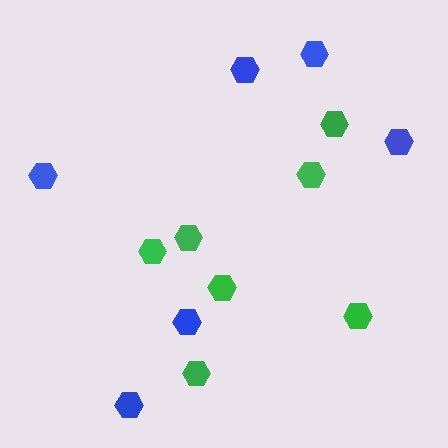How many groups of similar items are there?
There are 2 groups: one group of blue hexagons (6) and one group of green hexagons (7).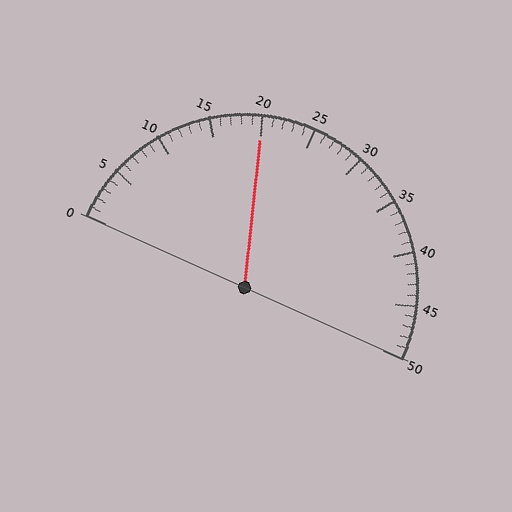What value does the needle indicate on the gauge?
The needle indicates approximately 20.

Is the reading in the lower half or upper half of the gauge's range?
The reading is in the lower half of the range (0 to 50).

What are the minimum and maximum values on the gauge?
The gauge ranges from 0 to 50.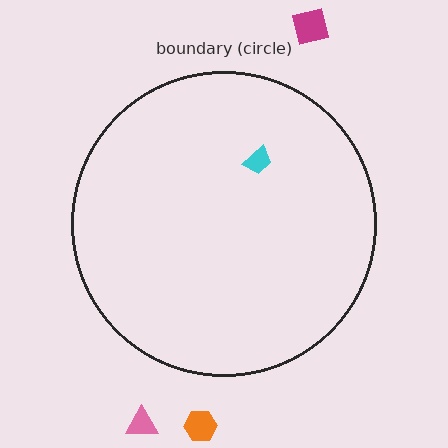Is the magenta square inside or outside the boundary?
Outside.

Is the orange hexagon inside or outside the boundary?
Outside.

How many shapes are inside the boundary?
1 inside, 3 outside.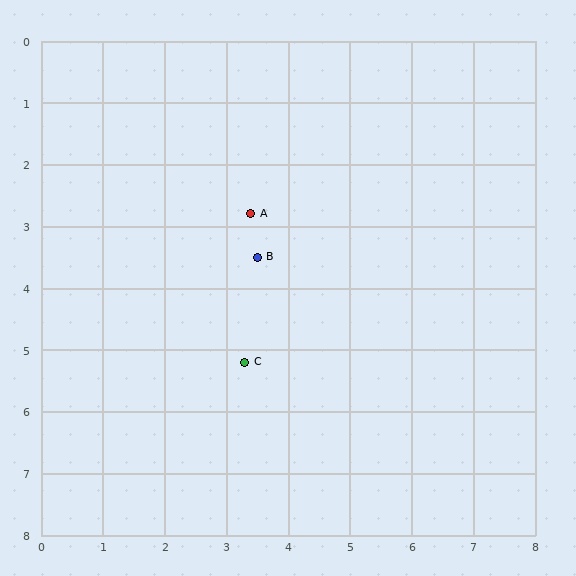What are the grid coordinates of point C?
Point C is at approximately (3.3, 5.2).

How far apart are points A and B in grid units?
Points A and B are about 0.7 grid units apart.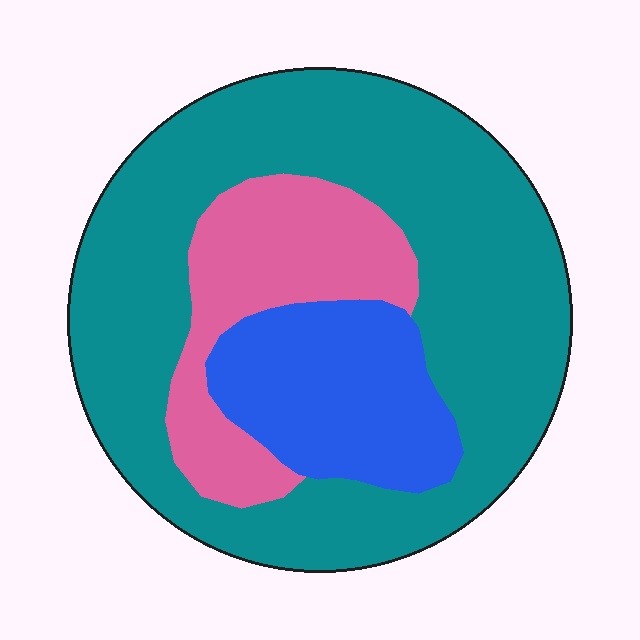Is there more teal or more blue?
Teal.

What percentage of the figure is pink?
Pink covers around 20% of the figure.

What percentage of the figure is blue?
Blue takes up about one sixth (1/6) of the figure.